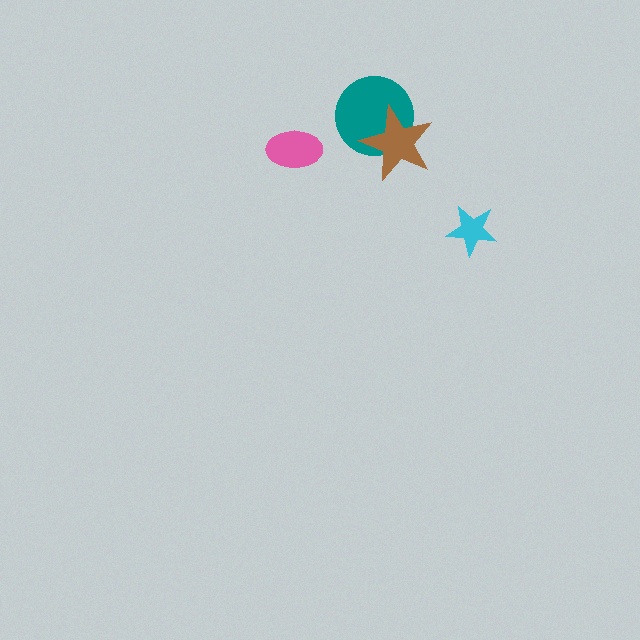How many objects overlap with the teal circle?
1 object overlaps with the teal circle.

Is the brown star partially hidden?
No, no other shape covers it.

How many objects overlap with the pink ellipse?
0 objects overlap with the pink ellipse.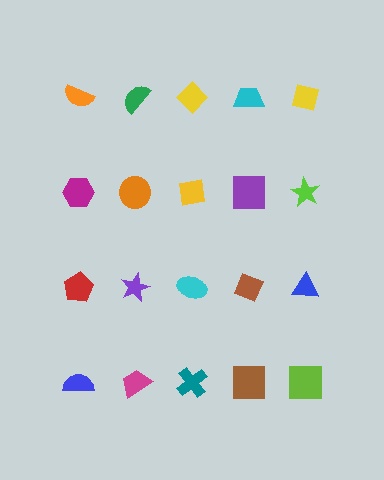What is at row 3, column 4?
A brown diamond.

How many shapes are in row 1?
5 shapes.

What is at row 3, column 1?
A red pentagon.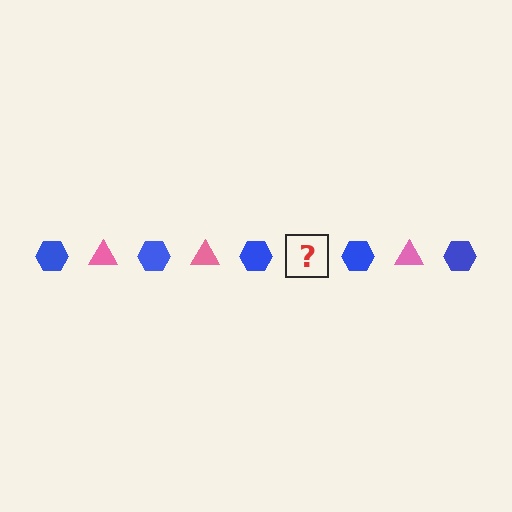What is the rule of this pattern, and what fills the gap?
The rule is that the pattern alternates between blue hexagon and pink triangle. The gap should be filled with a pink triangle.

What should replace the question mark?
The question mark should be replaced with a pink triangle.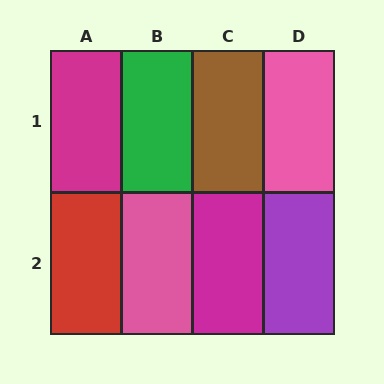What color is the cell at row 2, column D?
Purple.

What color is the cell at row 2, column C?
Magenta.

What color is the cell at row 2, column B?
Pink.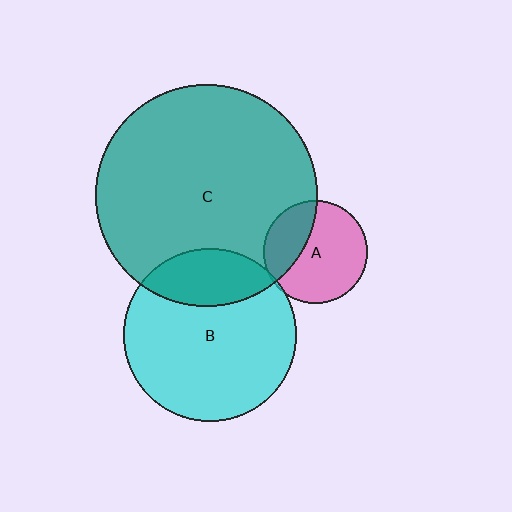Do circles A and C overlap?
Yes.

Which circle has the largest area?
Circle C (teal).